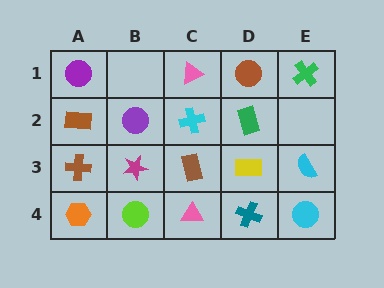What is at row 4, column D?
A teal cross.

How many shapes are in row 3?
5 shapes.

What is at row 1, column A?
A purple circle.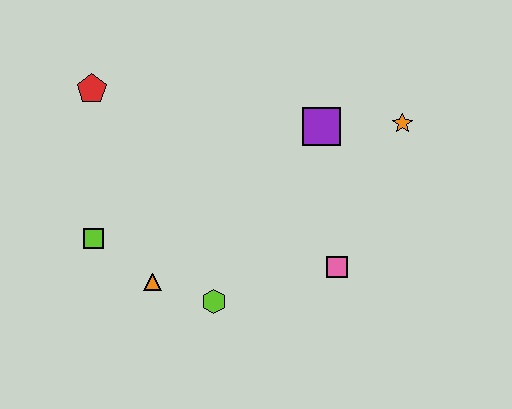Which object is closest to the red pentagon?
The lime square is closest to the red pentagon.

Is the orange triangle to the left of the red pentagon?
No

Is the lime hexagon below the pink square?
Yes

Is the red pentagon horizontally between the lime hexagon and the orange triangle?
No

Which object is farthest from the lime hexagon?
The orange star is farthest from the lime hexagon.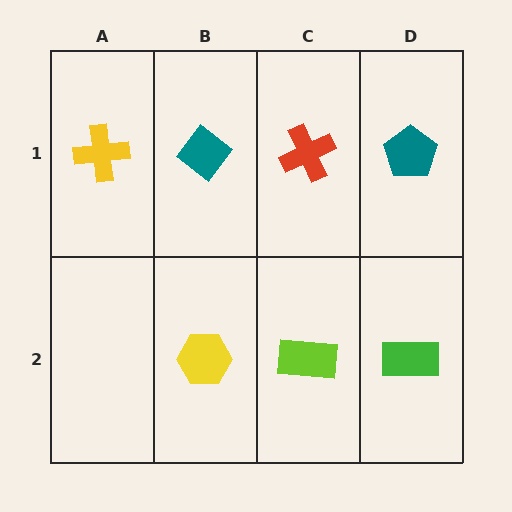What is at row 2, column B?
A yellow hexagon.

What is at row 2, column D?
A green rectangle.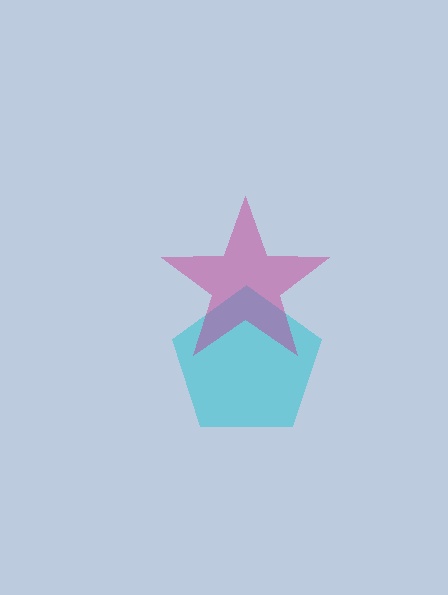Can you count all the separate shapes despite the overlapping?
Yes, there are 2 separate shapes.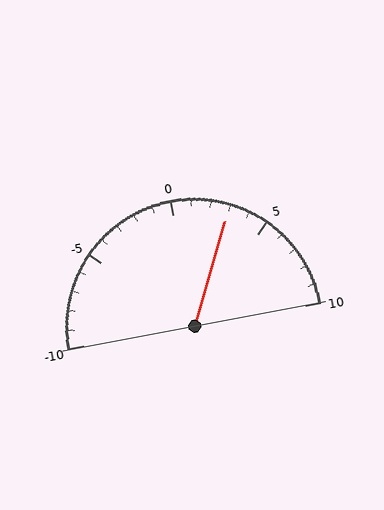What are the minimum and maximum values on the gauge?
The gauge ranges from -10 to 10.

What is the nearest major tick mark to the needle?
The nearest major tick mark is 5.